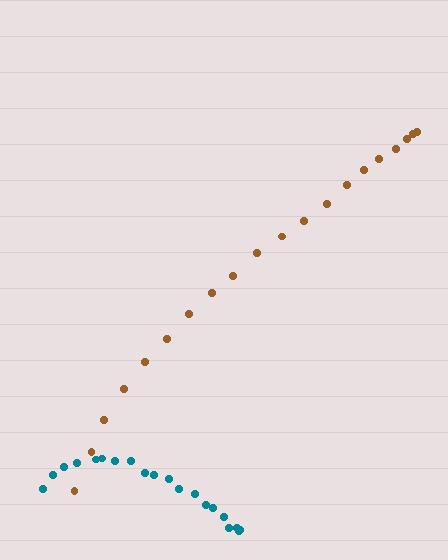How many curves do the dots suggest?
There are 2 distinct paths.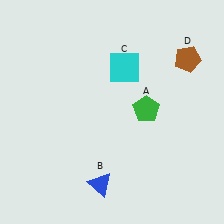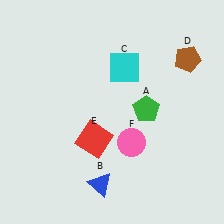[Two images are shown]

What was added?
A red square (E), a pink circle (F) were added in Image 2.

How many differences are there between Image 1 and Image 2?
There are 2 differences between the two images.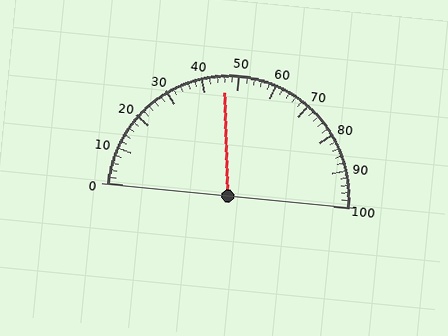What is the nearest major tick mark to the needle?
The nearest major tick mark is 50.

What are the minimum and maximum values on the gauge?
The gauge ranges from 0 to 100.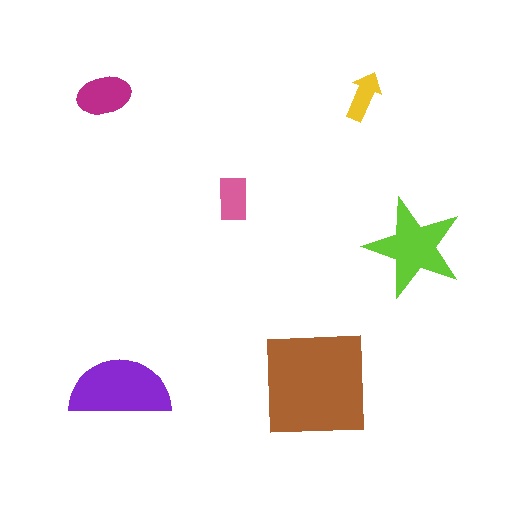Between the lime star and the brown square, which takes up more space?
The brown square.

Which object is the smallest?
The yellow arrow.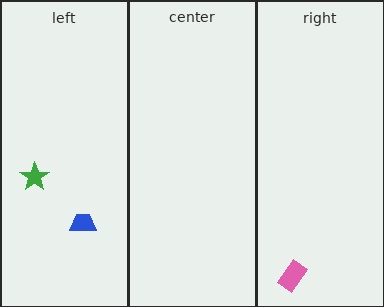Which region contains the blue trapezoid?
The left region.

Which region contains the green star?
The left region.